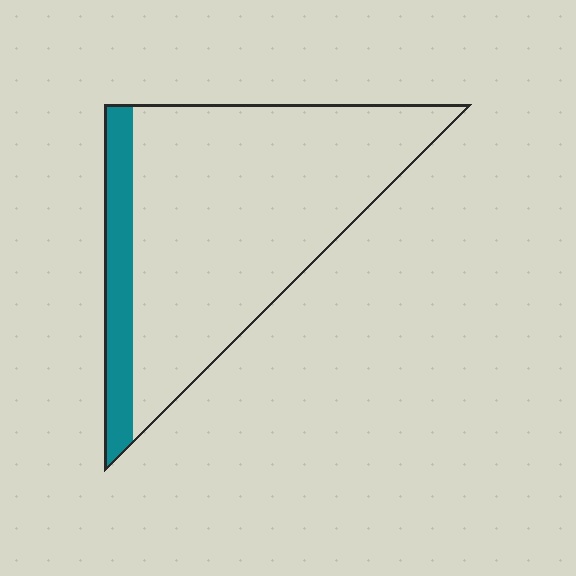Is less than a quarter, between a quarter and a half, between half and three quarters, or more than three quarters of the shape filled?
Less than a quarter.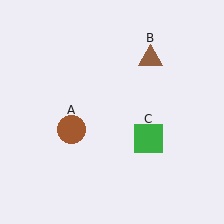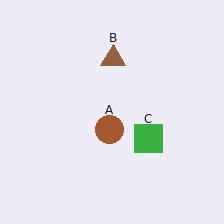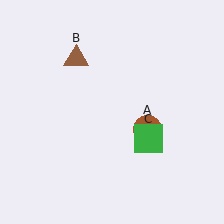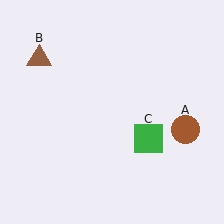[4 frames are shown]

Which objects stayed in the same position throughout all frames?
Green square (object C) remained stationary.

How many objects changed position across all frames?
2 objects changed position: brown circle (object A), brown triangle (object B).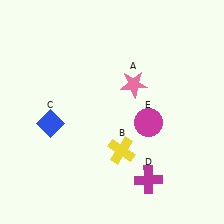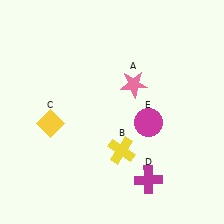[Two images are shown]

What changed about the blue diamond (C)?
In Image 1, C is blue. In Image 2, it changed to yellow.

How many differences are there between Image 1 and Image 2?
There is 1 difference between the two images.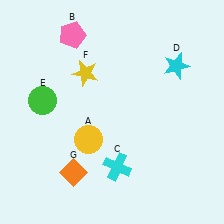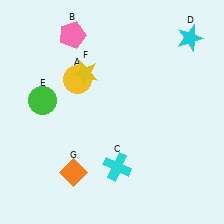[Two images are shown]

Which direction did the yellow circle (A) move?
The yellow circle (A) moved up.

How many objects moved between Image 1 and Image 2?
2 objects moved between the two images.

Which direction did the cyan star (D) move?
The cyan star (D) moved up.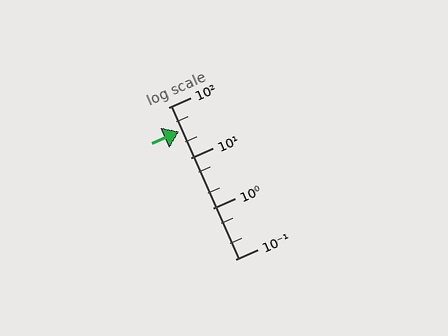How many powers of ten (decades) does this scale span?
The scale spans 3 decades, from 0.1 to 100.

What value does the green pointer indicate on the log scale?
The pointer indicates approximately 33.